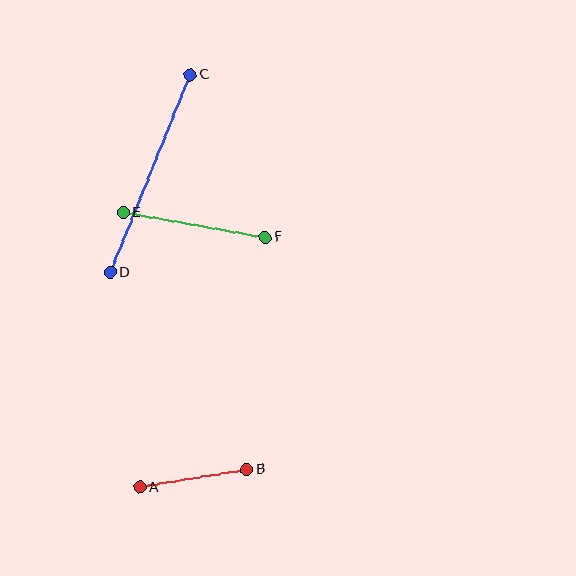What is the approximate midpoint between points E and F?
The midpoint is at approximately (194, 225) pixels.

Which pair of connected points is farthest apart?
Points C and D are farthest apart.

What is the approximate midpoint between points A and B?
The midpoint is at approximately (193, 478) pixels.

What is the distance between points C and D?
The distance is approximately 213 pixels.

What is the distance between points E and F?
The distance is approximately 144 pixels.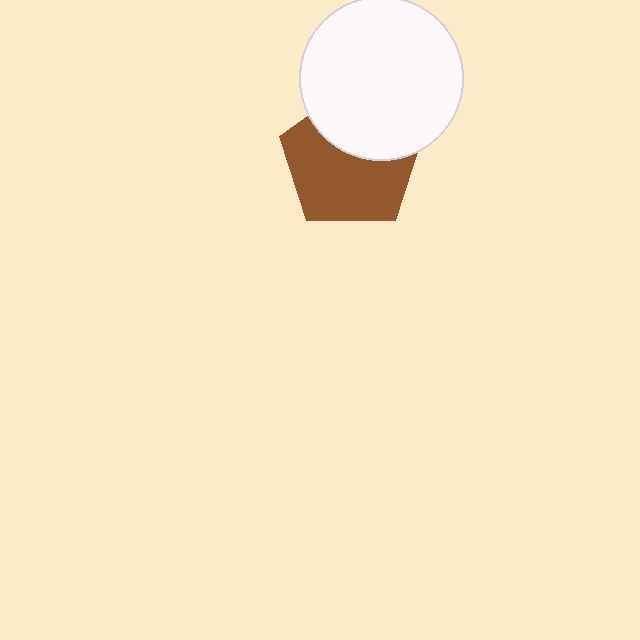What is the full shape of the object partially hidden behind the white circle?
The partially hidden object is a brown pentagon.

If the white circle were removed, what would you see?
You would see the complete brown pentagon.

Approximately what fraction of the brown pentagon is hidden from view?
Roughly 38% of the brown pentagon is hidden behind the white circle.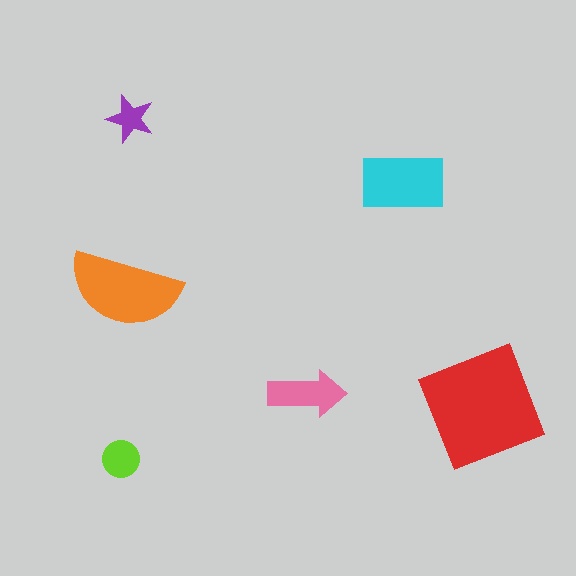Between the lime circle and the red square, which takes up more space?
The red square.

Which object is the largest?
The red square.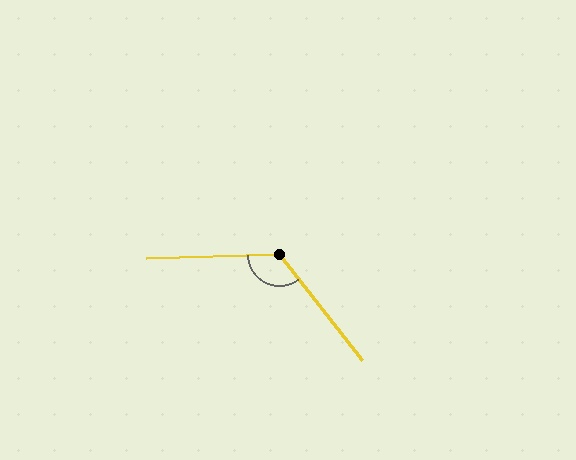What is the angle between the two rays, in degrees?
Approximately 126 degrees.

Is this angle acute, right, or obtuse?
It is obtuse.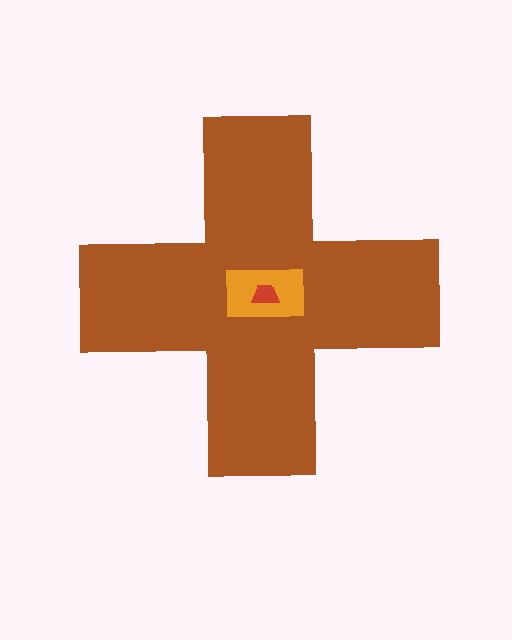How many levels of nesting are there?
3.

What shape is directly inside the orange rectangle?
The red trapezoid.